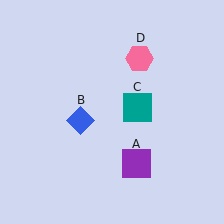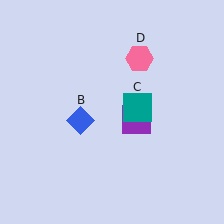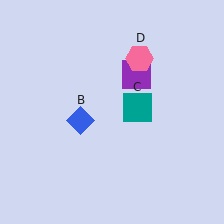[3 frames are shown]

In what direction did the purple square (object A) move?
The purple square (object A) moved up.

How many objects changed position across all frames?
1 object changed position: purple square (object A).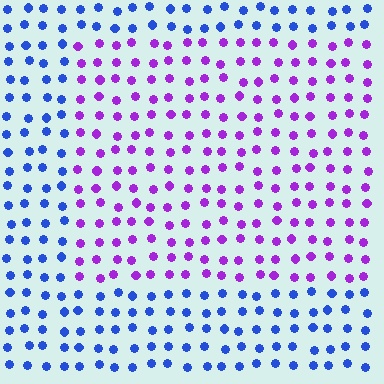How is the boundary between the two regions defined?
The boundary is defined purely by a slight shift in hue (about 57 degrees). Spacing, size, and orientation are identical on both sides.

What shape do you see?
I see a rectangle.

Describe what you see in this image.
The image is filled with small blue elements in a uniform arrangement. A rectangle-shaped region is visible where the elements are tinted to a slightly different hue, forming a subtle color boundary.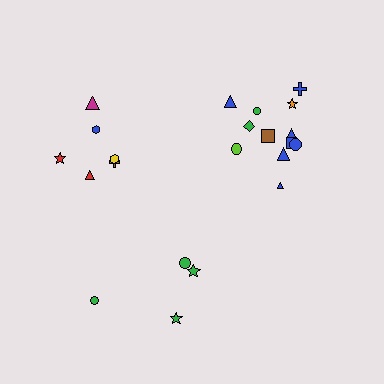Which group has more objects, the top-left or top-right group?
The top-right group.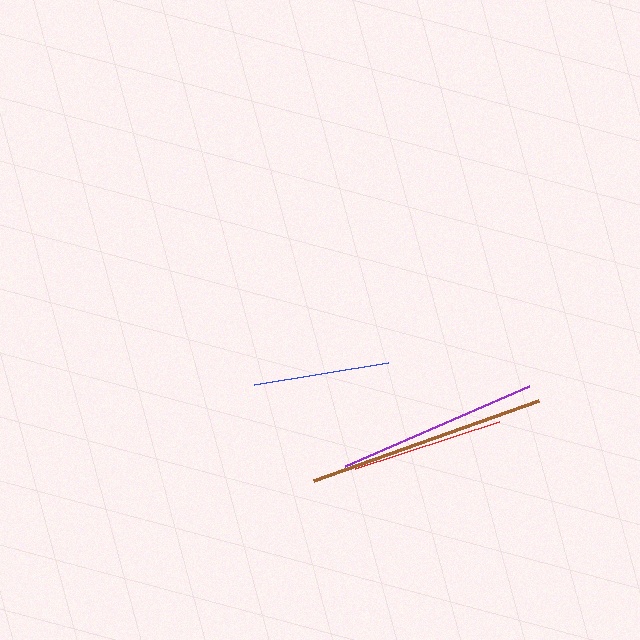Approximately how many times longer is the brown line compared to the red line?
The brown line is approximately 1.6 times the length of the red line.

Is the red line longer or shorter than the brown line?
The brown line is longer than the red line.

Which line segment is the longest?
The brown line is the longest at approximately 238 pixels.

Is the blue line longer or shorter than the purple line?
The purple line is longer than the blue line.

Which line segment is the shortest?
The blue line is the shortest at approximately 136 pixels.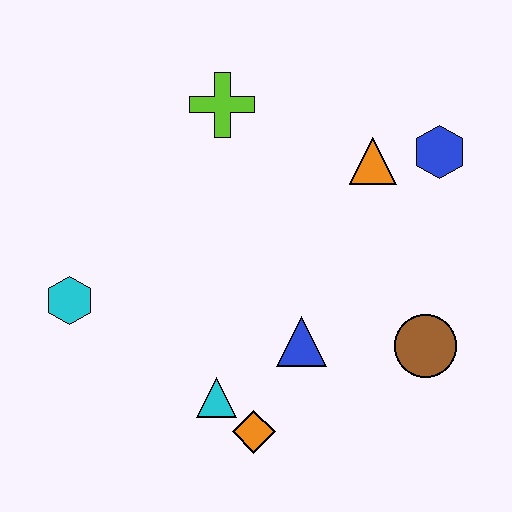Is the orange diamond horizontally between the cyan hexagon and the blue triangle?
Yes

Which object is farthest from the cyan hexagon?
The blue hexagon is farthest from the cyan hexagon.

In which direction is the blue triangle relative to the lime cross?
The blue triangle is below the lime cross.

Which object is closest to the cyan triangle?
The orange diamond is closest to the cyan triangle.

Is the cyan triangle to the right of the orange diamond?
No